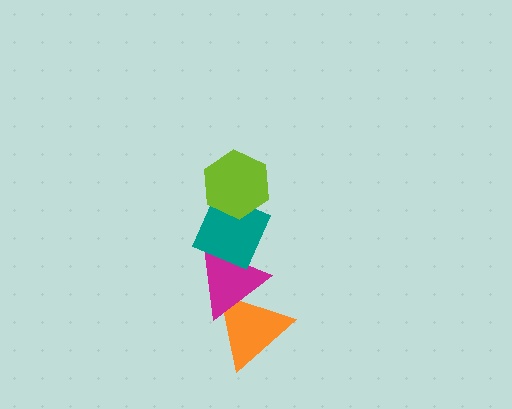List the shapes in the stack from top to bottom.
From top to bottom: the lime hexagon, the teal diamond, the magenta triangle, the orange triangle.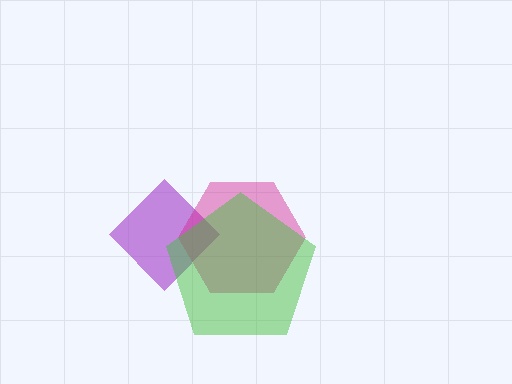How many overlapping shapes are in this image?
There are 3 overlapping shapes in the image.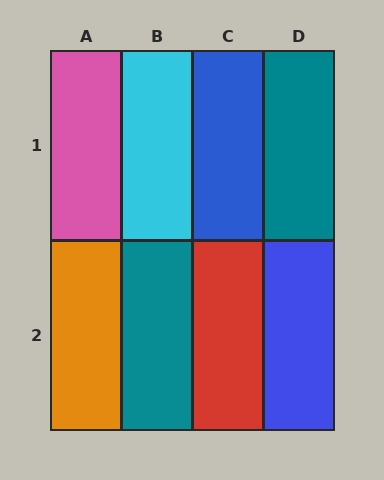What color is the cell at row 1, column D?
Teal.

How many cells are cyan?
1 cell is cyan.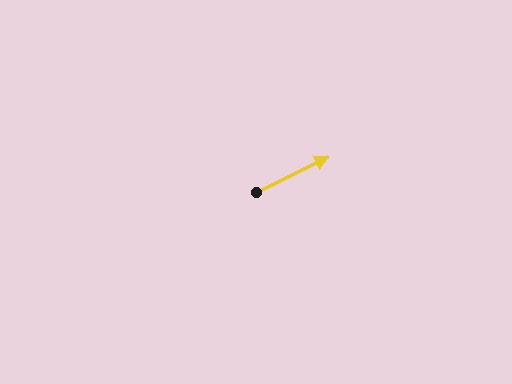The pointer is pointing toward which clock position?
Roughly 2 o'clock.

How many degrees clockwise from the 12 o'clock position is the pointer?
Approximately 64 degrees.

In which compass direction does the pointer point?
Northeast.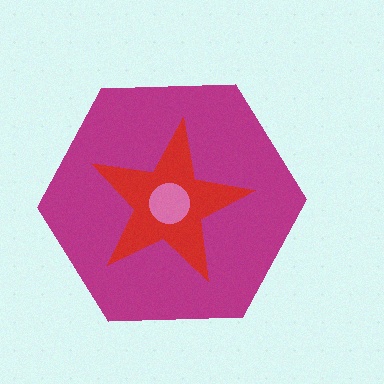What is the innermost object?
The pink circle.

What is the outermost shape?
The magenta hexagon.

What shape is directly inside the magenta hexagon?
The red star.